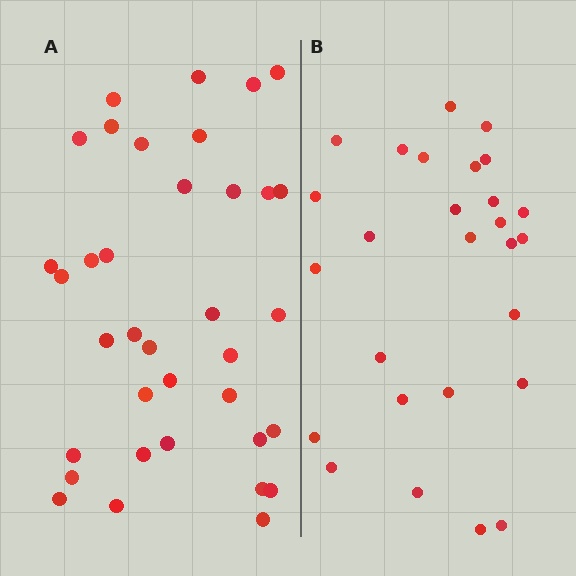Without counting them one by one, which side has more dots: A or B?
Region A (the left region) has more dots.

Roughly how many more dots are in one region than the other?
Region A has roughly 8 or so more dots than region B.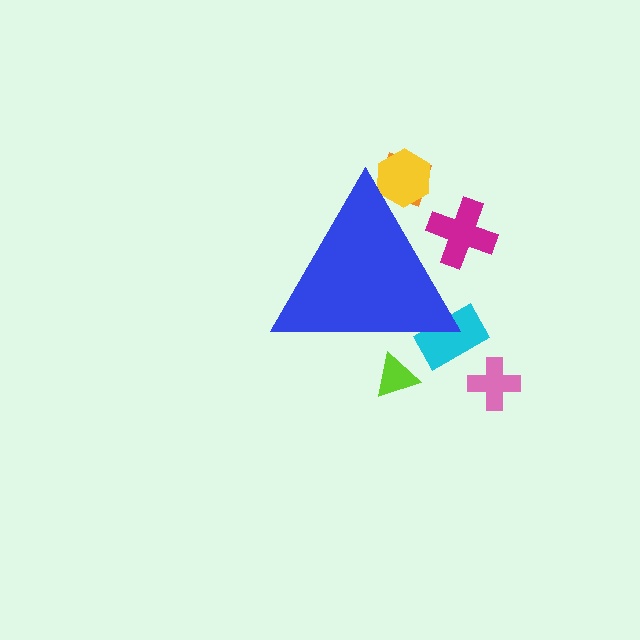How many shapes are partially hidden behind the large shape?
5 shapes are partially hidden.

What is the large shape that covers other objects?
A blue triangle.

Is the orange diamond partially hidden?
Yes, the orange diamond is partially hidden behind the blue triangle.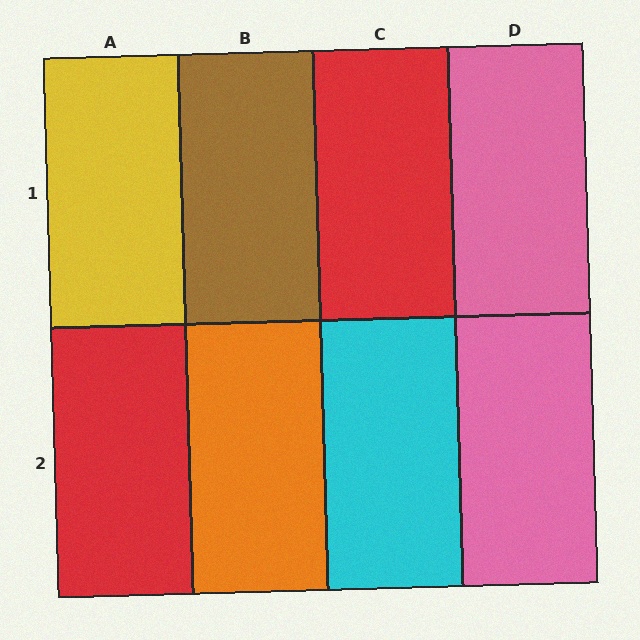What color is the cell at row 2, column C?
Cyan.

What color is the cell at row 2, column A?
Red.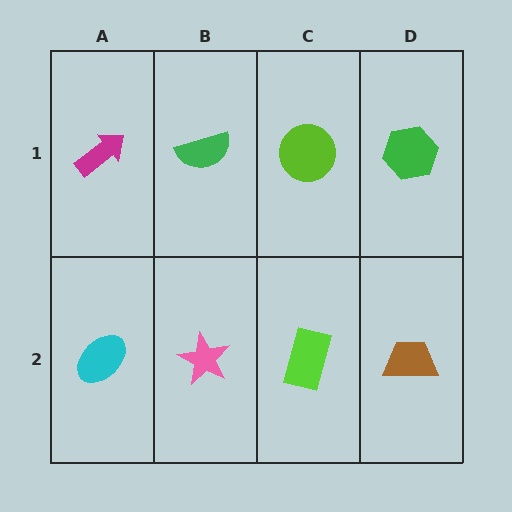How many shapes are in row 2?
4 shapes.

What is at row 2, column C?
A lime rectangle.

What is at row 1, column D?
A green hexagon.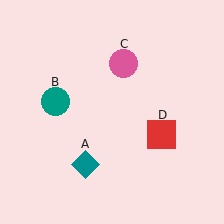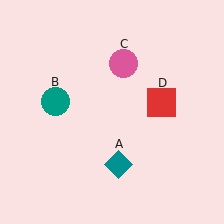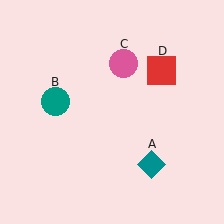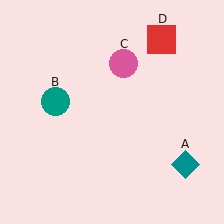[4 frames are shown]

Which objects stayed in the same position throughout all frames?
Teal circle (object B) and pink circle (object C) remained stationary.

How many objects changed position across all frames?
2 objects changed position: teal diamond (object A), red square (object D).